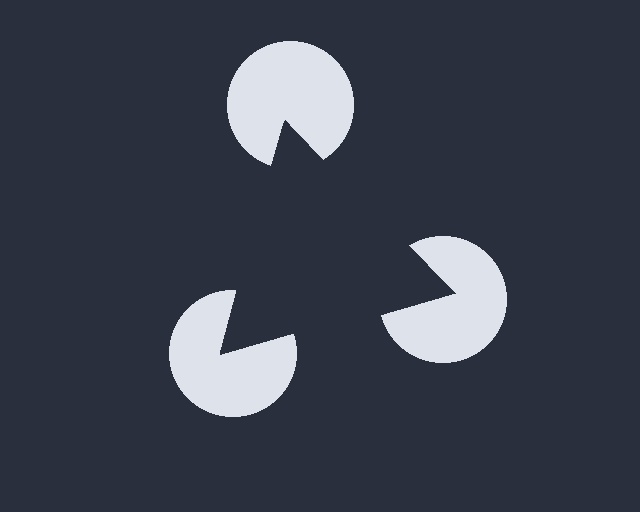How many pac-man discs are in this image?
There are 3 — one at each vertex of the illusory triangle.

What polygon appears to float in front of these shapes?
An illusory triangle — its edges are inferred from the aligned wedge cuts in the pac-man discs, not physically drawn.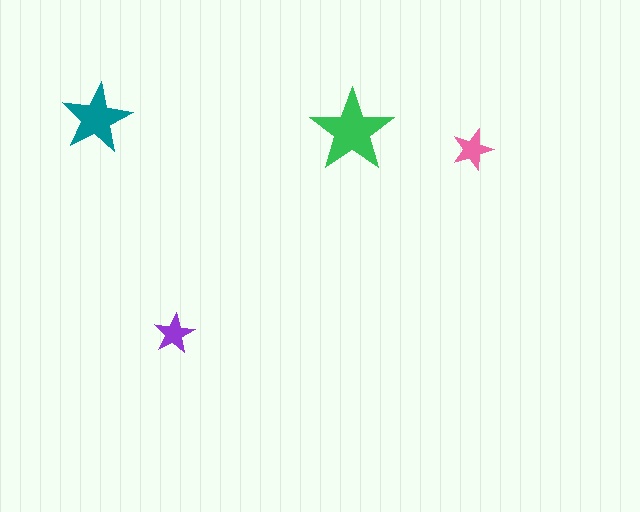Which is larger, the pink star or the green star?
The green one.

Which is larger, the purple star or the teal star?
The teal one.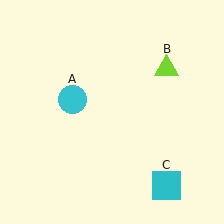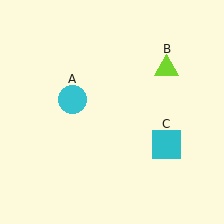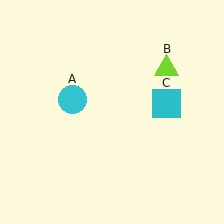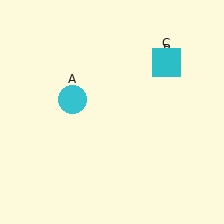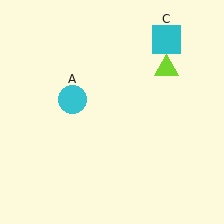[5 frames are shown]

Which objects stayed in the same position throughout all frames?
Cyan circle (object A) and lime triangle (object B) remained stationary.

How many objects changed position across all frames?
1 object changed position: cyan square (object C).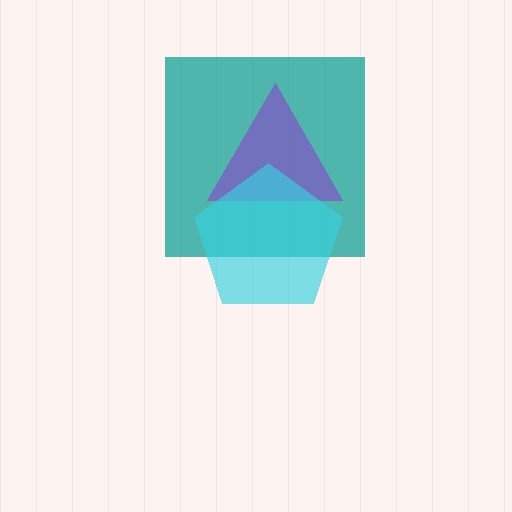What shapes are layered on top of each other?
The layered shapes are: a teal square, a purple triangle, a cyan pentagon.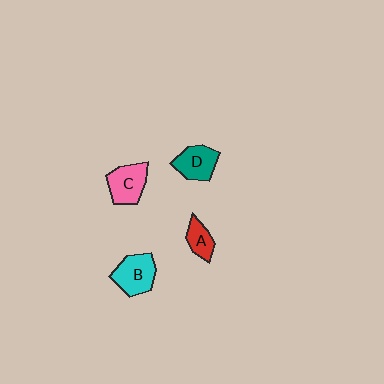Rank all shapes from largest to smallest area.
From largest to smallest: B (cyan), C (pink), D (teal), A (red).